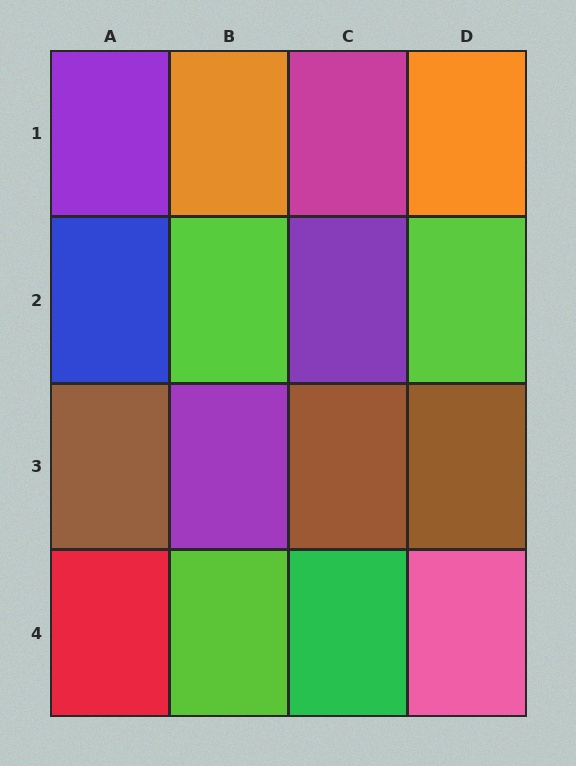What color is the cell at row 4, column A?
Red.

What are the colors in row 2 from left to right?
Blue, lime, purple, lime.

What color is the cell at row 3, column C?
Brown.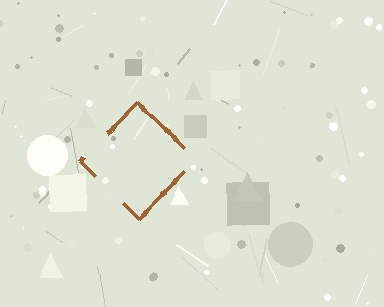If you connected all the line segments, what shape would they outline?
They would outline a diamond.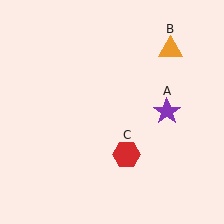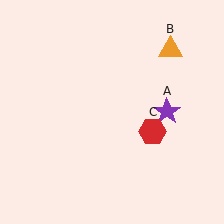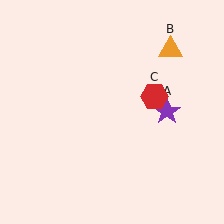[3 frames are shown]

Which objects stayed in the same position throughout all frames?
Purple star (object A) and orange triangle (object B) remained stationary.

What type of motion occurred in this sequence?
The red hexagon (object C) rotated counterclockwise around the center of the scene.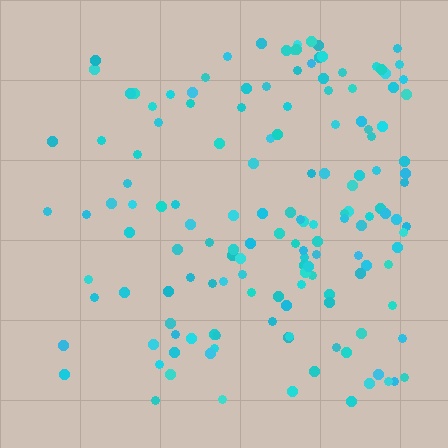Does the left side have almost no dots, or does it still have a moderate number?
Still a moderate number, just noticeably fewer than the right.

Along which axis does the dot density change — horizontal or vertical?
Horizontal.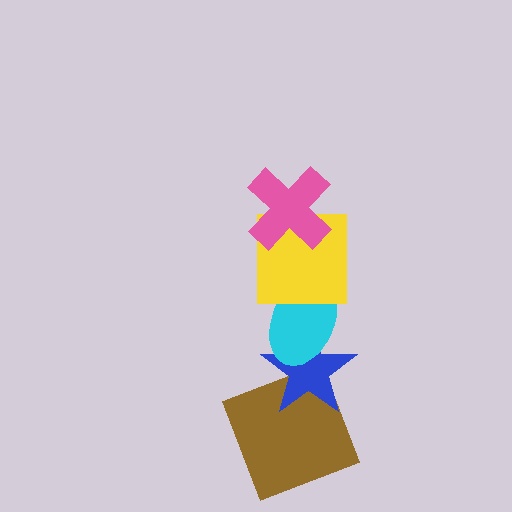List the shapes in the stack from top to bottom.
From top to bottom: the pink cross, the yellow square, the cyan ellipse, the blue star, the brown square.